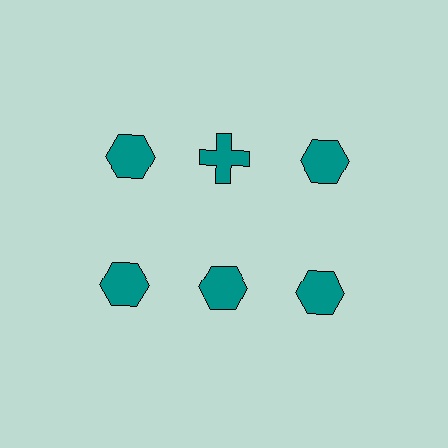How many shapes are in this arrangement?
There are 6 shapes arranged in a grid pattern.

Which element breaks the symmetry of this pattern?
The teal cross in the top row, second from left column breaks the symmetry. All other shapes are teal hexagons.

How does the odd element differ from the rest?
It has a different shape: cross instead of hexagon.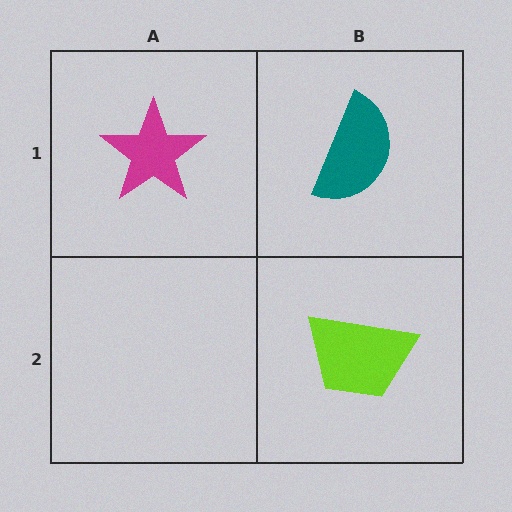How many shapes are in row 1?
2 shapes.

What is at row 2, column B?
A lime trapezoid.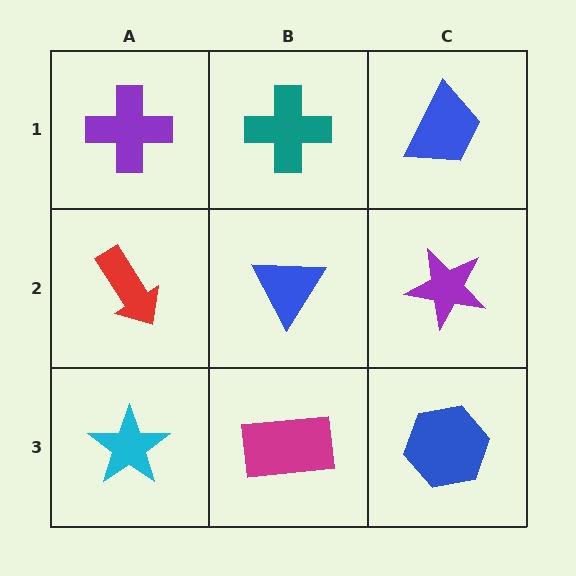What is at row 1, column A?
A purple cross.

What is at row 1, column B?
A teal cross.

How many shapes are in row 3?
3 shapes.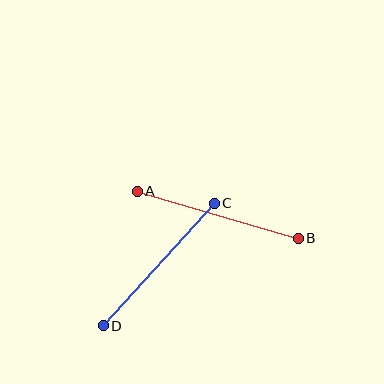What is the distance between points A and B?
The distance is approximately 167 pixels.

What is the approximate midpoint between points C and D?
The midpoint is at approximately (159, 264) pixels.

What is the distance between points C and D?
The distance is approximately 165 pixels.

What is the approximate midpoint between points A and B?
The midpoint is at approximately (218, 215) pixels.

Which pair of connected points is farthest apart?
Points A and B are farthest apart.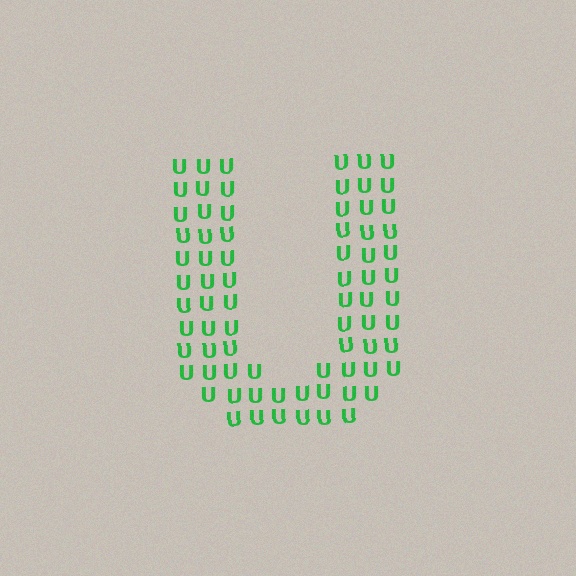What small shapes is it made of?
It is made of small letter U's.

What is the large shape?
The large shape is the letter U.